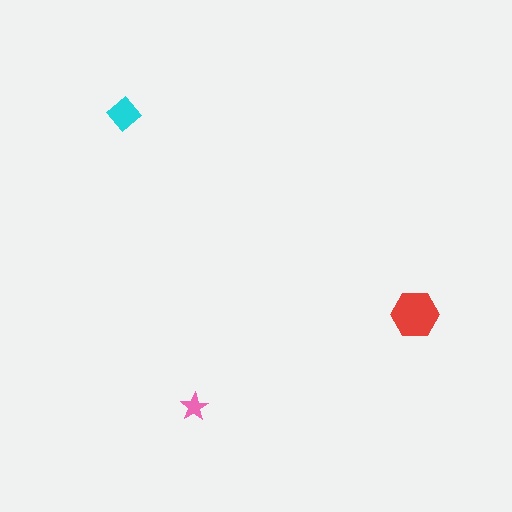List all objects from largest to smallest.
The red hexagon, the cyan diamond, the pink star.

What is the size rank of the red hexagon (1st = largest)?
1st.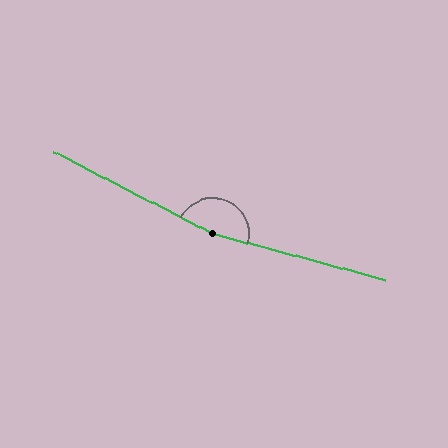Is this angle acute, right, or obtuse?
It is obtuse.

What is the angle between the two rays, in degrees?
Approximately 167 degrees.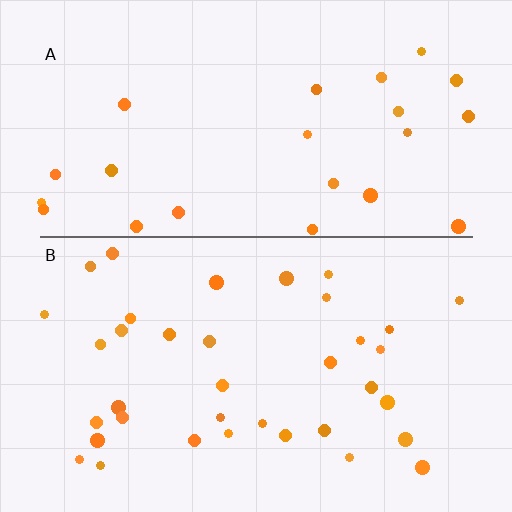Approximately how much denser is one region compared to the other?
Approximately 1.5× — region B over region A.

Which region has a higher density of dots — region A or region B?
B (the bottom).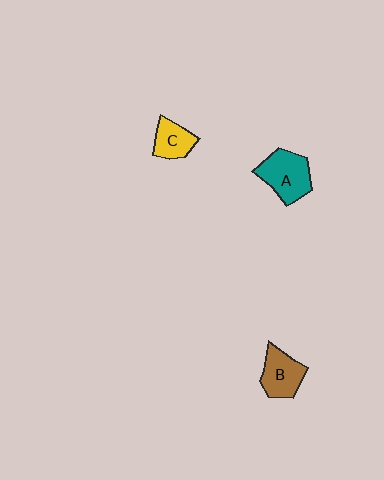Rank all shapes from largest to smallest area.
From largest to smallest: A (teal), B (brown), C (yellow).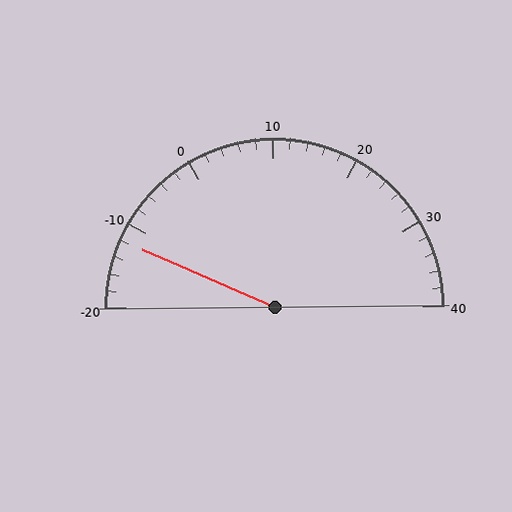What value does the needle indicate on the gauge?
The needle indicates approximately -12.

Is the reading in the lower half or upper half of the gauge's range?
The reading is in the lower half of the range (-20 to 40).